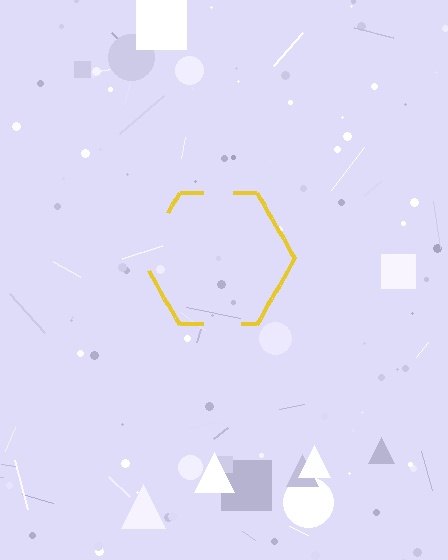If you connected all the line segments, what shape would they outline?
They would outline a hexagon.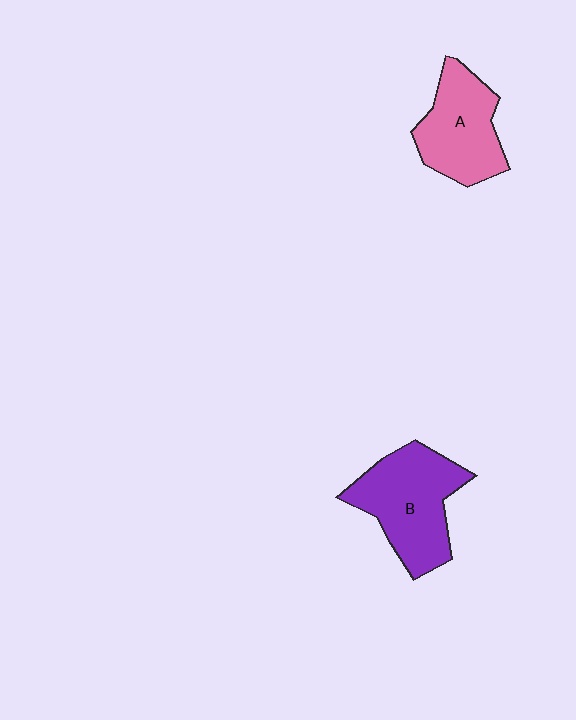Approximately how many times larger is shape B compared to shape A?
Approximately 1.2 times.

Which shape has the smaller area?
Shape A (pink).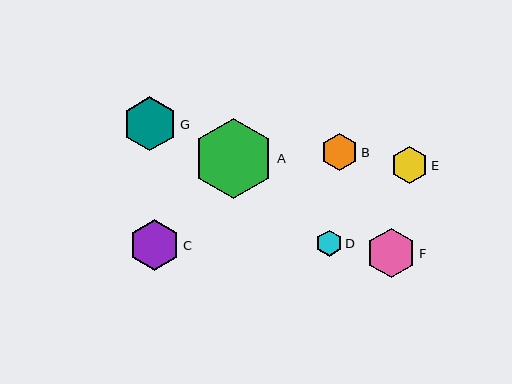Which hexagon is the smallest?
Hexagon D is the smallest with a size of approximately 26 pixels.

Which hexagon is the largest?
Hexagon A is the largest with a size of approximately 81 pixels.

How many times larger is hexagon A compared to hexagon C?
Hexagon A is approximately 1.6 times the size of hexagon C.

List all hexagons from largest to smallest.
From largest to smallest: A, G, C, F, E, B, D.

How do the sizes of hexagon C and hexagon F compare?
Hexagon C and hexagon F are approximately the same size.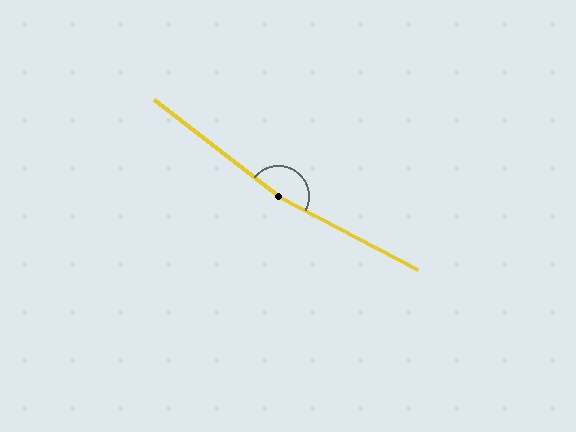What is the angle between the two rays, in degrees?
Approximately 170 degrees.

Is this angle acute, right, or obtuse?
It is obtuse.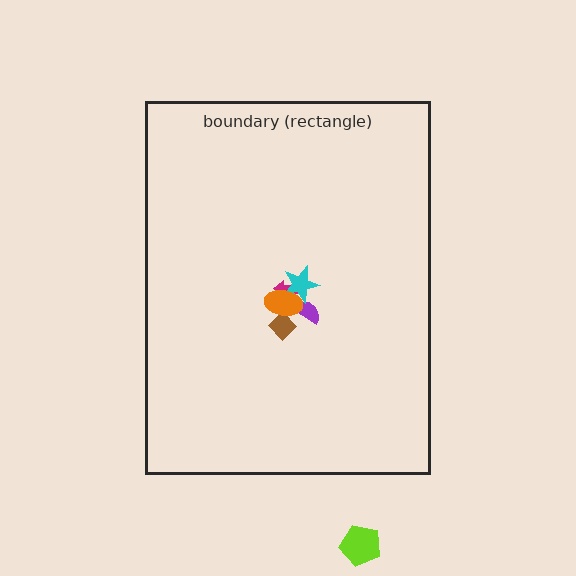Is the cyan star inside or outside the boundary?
Inside.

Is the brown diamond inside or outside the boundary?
Inside.